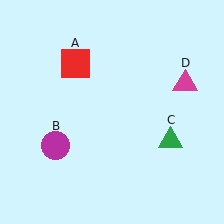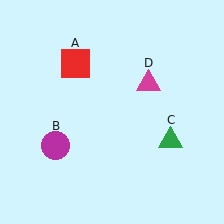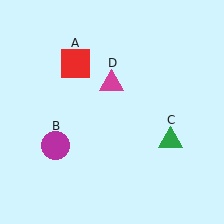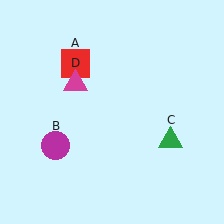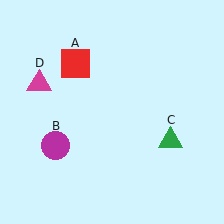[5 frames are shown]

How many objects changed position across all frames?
1 object changed position: magenta triangle (object D).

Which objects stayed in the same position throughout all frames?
Red square (object A) and magenta circle (object B) and green triangle (object C) remained stationary.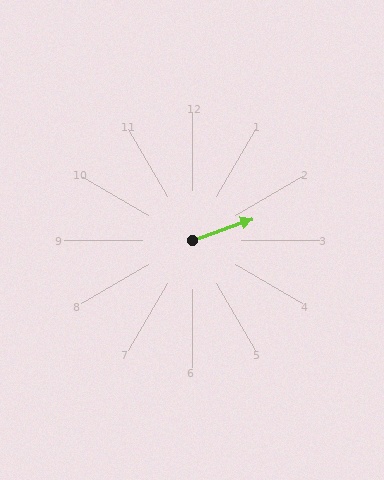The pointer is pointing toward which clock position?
Roughly 2 o'clock.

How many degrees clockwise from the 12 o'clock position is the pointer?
Approximately 70 degrees.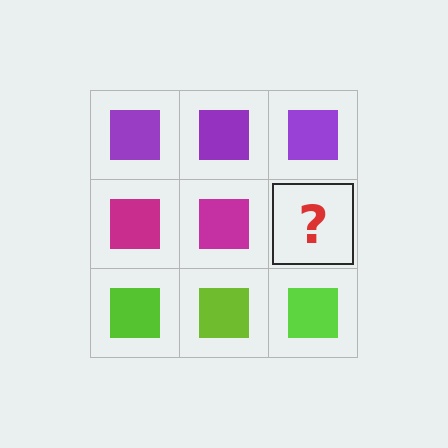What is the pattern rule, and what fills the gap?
The rule is that each row has a consistent color. The gap should be filled with a magenta square.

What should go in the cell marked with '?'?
The missing cell should contain a magenta square.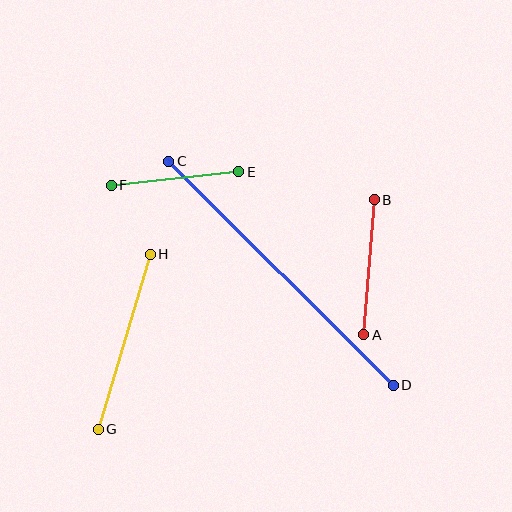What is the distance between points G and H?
The distance is approximately 182 pixels.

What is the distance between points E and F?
The distance is approximately 128 pixels.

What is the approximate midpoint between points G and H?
The midpoint is at approximately (124, 342) pixels.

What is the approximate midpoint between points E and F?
The midpoint is at approximately (175, 179) pixels.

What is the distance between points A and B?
The distance is approximately 136 pixels.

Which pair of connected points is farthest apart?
Points C and D are farthest apart.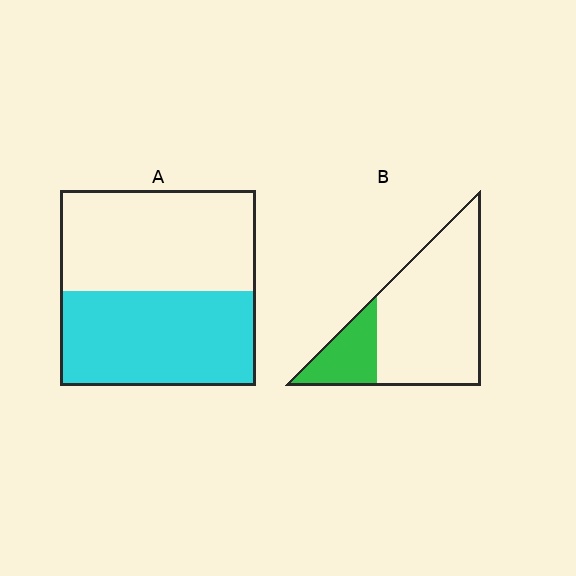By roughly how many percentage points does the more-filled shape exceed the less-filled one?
By roughly 25 percentage points (A over B).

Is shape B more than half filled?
No.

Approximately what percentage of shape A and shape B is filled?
A is approximately 50% and B is approximately 20%.